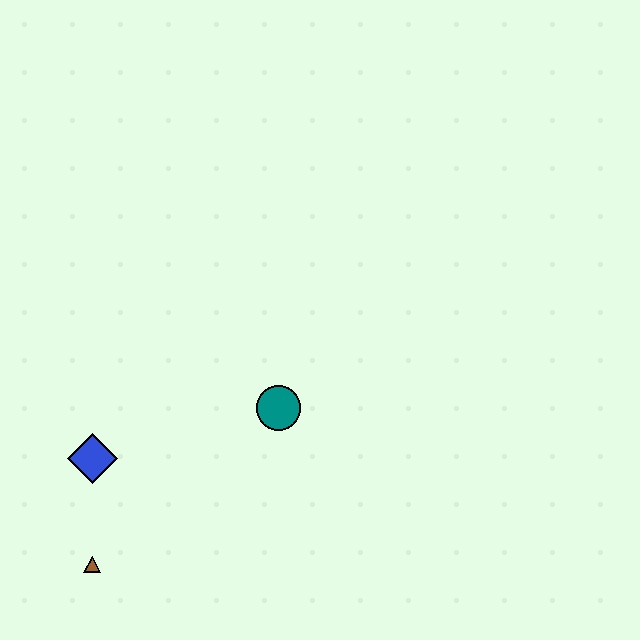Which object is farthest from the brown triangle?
The teal circle is farthest from the brown triangle.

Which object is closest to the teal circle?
The blue diamond is closest to the teal circle.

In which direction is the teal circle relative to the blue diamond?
The teal circle is to the right of the blue diamond.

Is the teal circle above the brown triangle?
Yes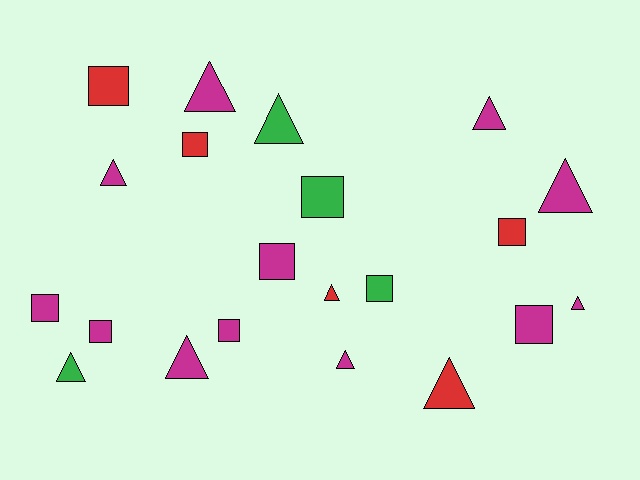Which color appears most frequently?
Magenta, with 12 objects.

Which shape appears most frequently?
Triangle, with 11 objects.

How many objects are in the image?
There are 21 objects.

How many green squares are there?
There are 2 green squares.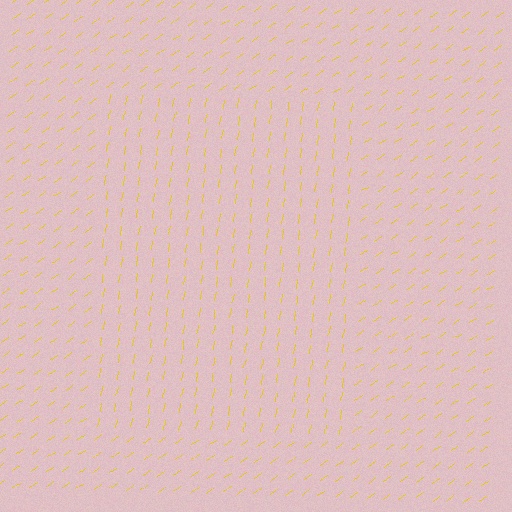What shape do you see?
I see a rectangle.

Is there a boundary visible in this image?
Yes, there is a texture boundary formed by a change in line orientation.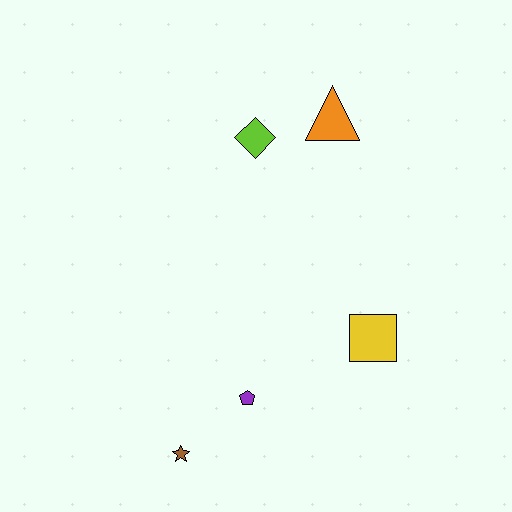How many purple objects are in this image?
There is 1 purple object.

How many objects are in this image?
There are 5 objects.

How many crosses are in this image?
There are no crosses.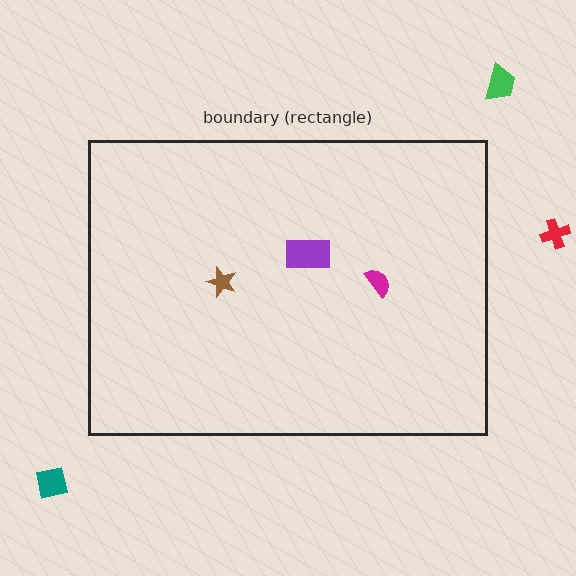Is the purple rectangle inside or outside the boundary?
Inside.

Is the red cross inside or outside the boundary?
Outside.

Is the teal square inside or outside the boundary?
Outside.